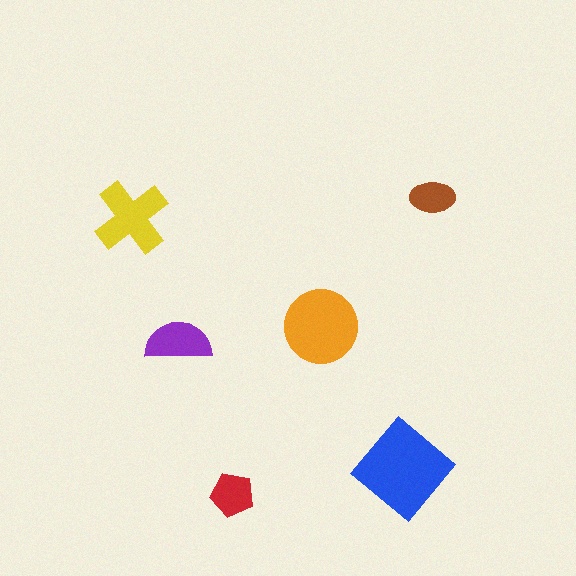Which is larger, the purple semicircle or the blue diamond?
The blue diamond.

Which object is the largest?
The blue diamond.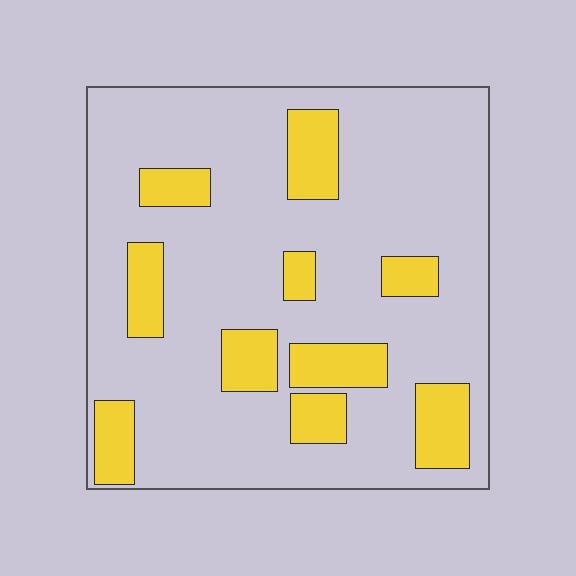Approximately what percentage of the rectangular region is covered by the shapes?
Approximately 20%.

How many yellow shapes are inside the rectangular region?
10.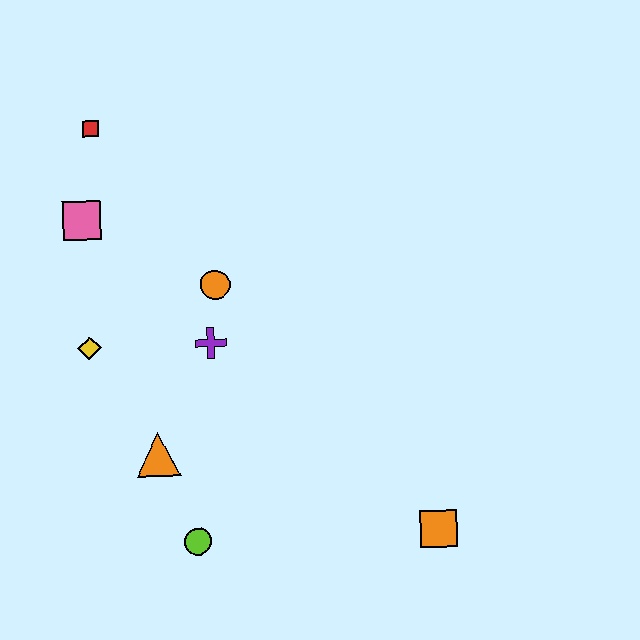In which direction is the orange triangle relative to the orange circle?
The orange triangle is below the orange circle.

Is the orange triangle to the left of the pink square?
No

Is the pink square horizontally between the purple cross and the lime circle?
No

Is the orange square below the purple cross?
Yes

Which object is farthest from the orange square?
The red square is farthest from the orange square.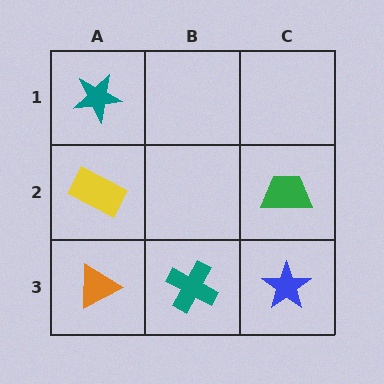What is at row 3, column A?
An orange triangle.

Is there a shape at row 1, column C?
No, that cell is empty.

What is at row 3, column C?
A blue star.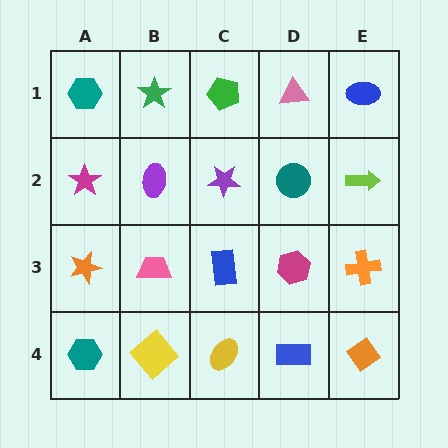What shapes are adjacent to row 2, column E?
A blue ellipse (row 1, column E), an orange cross (row 3, column E), a teal circle (row 2, column D).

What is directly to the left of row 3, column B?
An orange star.